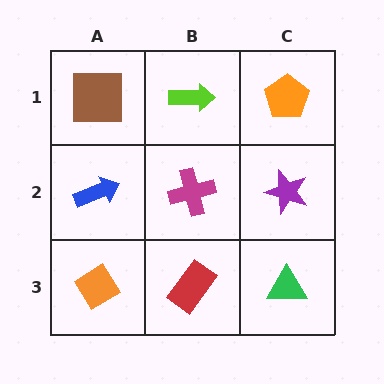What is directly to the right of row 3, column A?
A red rectangle.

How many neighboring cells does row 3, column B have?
3.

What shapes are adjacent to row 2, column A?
A brown square (row 1, column A), an orange diamond (row 3, column A), a magenta cross (row 2, column B).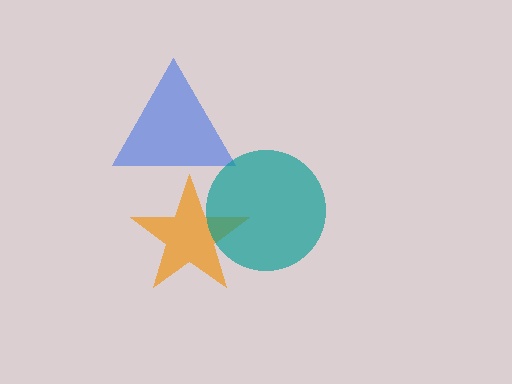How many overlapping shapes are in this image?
There are 3 overlapping shapes in the image.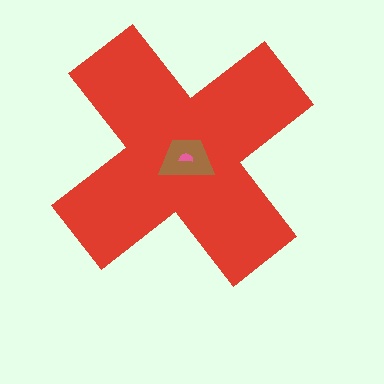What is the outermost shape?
The red cross.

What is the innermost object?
The pink semicircle.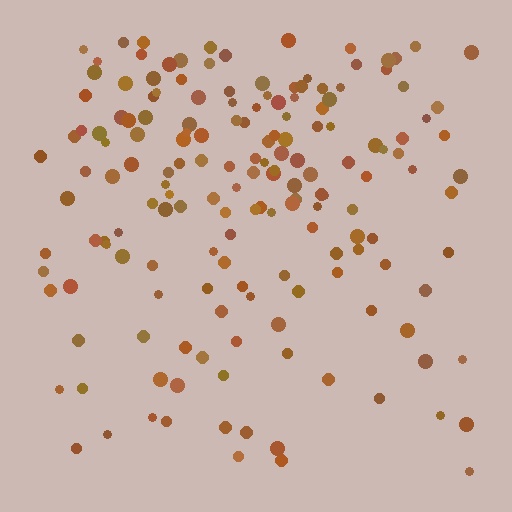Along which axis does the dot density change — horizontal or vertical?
Vertical.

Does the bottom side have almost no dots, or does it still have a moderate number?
Still a moderate number, just noticeably fewer than the top.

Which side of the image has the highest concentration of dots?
The top.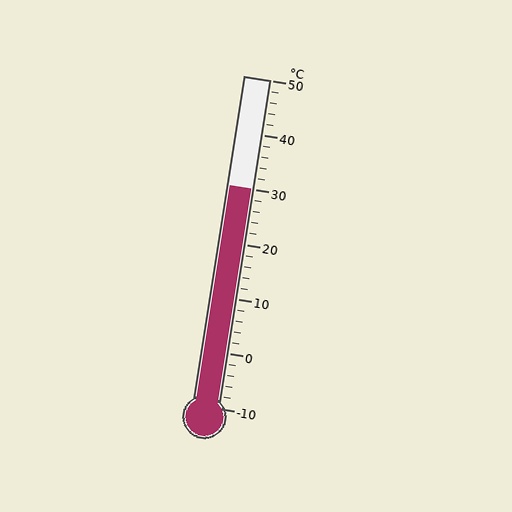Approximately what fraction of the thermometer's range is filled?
The thermometer is filled to approximately 65% of its range.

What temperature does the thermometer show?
The thermometer shows approximately 30°C.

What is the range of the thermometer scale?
The thermometer scale ranges from -10°C to 50°C.